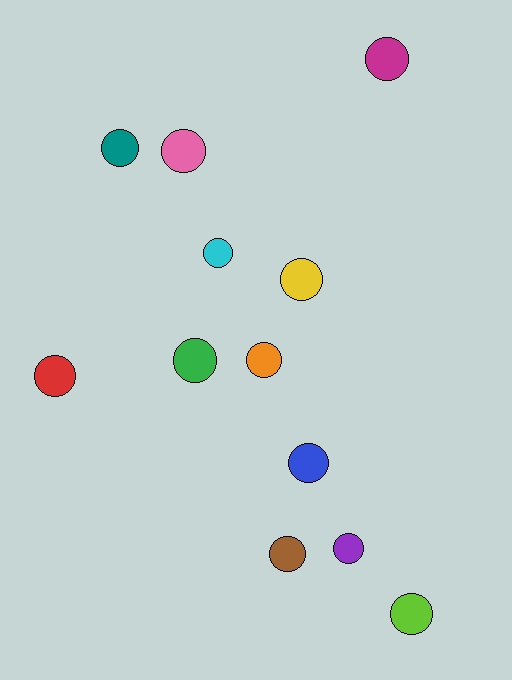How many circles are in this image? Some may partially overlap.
There are 12 circles.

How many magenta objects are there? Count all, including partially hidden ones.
There is 1 magenta object.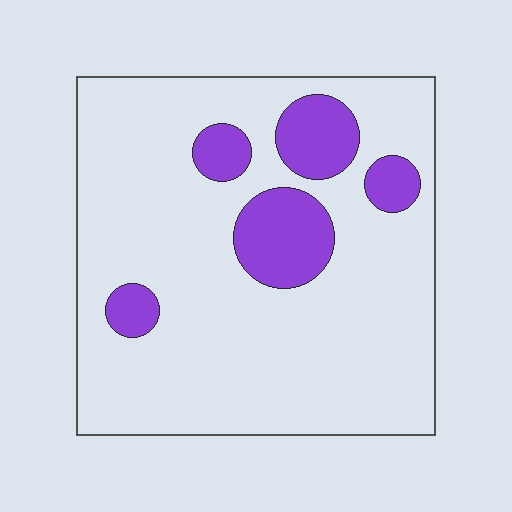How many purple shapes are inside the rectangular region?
5.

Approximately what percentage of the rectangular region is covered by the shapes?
Approximately 15%.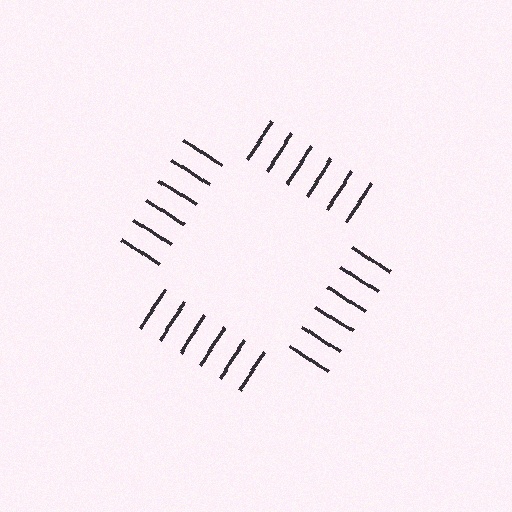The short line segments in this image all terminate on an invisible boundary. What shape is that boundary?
An illusory square — the line segments terminate on its edges but no continuous stroke is drawn.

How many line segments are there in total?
24 — 6 along each of the 4 edges.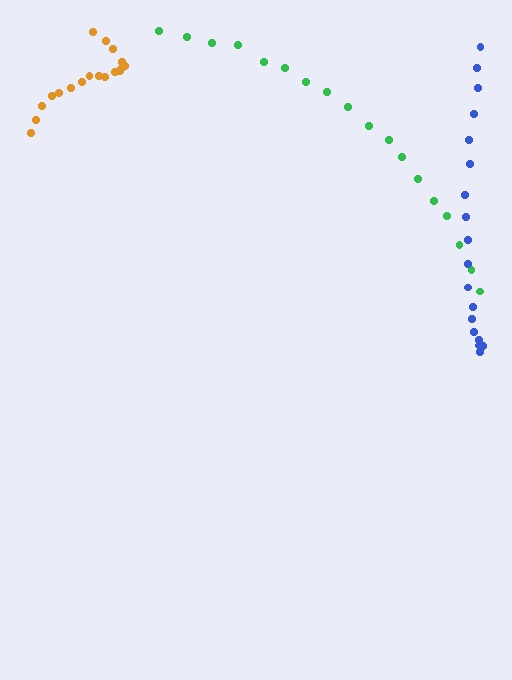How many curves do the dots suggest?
There are 3 distinct paths.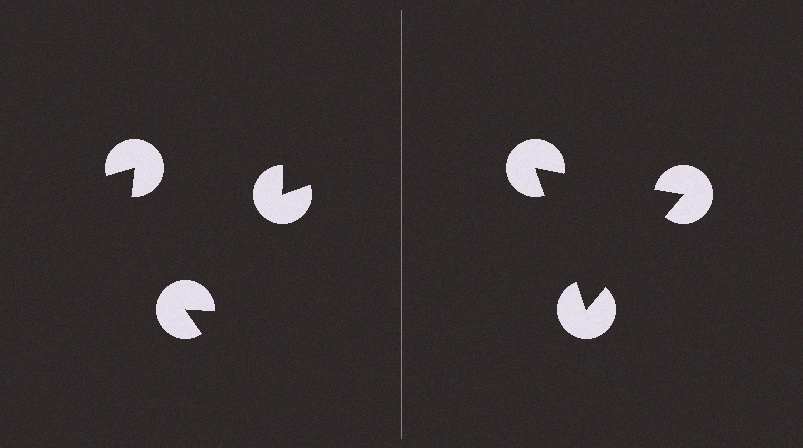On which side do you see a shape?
An illusory triangle appears on the right side. On the left side the wedge cuts are rotated, so no coherent shape forms.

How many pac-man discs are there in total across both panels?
6 — 3 on each side.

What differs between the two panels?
The pac-man discs are positioned identically on both sides; only the wedge orientations differ. On the right they align to a triangle; on the left they are misaligned.